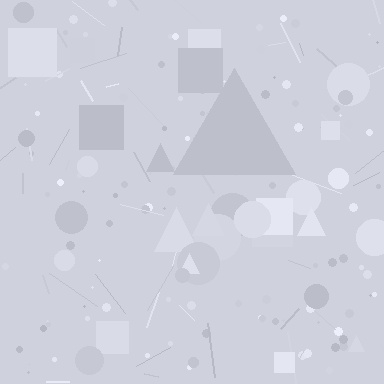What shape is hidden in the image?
A triangle is hidden in the image.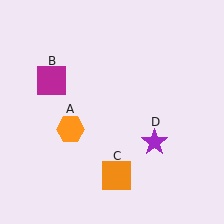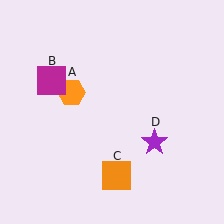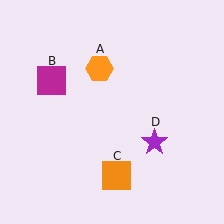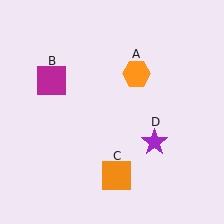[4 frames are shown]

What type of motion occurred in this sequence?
The orange hexagon (object A) rotated clockwise around the center of the scene.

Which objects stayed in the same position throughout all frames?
Magenta square (object B) and orange square (object C) and purple star (object D) remained stationary.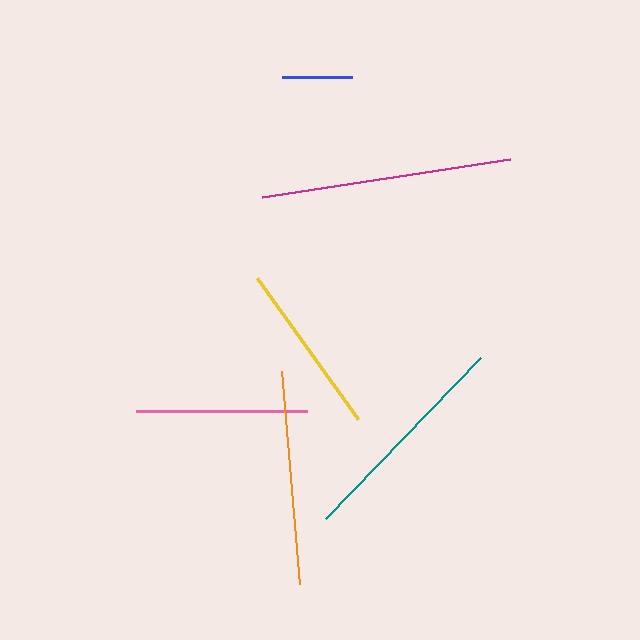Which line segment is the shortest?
The blue line is the shortest at approximately 70 pixels.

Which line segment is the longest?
The magenta line is the longest at approximately 250 pixels.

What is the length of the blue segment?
The blue segment is approximately 70 pixels long.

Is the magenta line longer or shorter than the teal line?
The magenta line is longer than the teal line.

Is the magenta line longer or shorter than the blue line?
The magenta line is longer than the blue line.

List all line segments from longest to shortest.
From longest to shortest: magenta, teal, orange, yellow, pink, blue.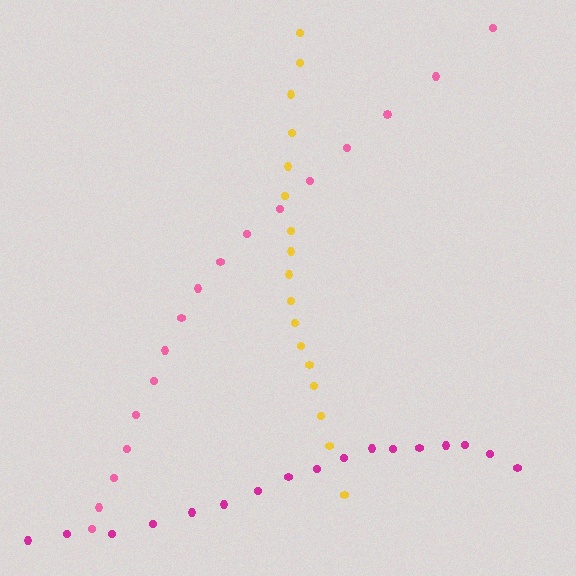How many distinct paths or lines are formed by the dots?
There are 3 distinct paths.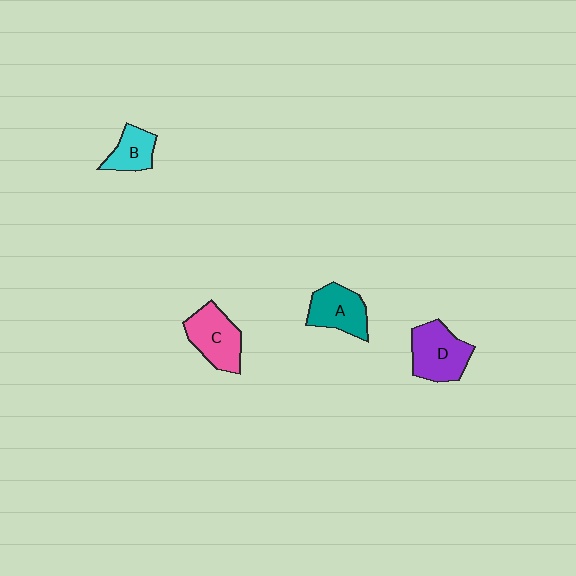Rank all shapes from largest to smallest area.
From largest to smallest: D (purple), C (pink), A (teal), B (cyan).